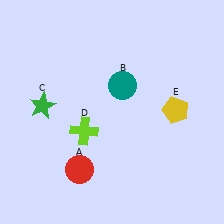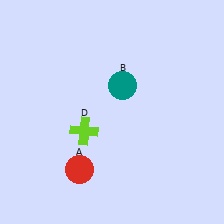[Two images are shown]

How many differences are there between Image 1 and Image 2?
There are 2 differences between the two images.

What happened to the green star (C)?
The green star (C) was removed in Image 2. It was in the top-left area of Image 1.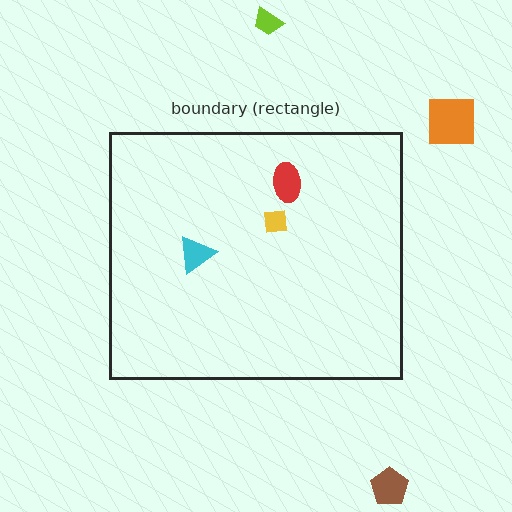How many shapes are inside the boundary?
3 inside, 3 outside.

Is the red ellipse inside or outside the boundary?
Inside.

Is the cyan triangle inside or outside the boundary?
Inside.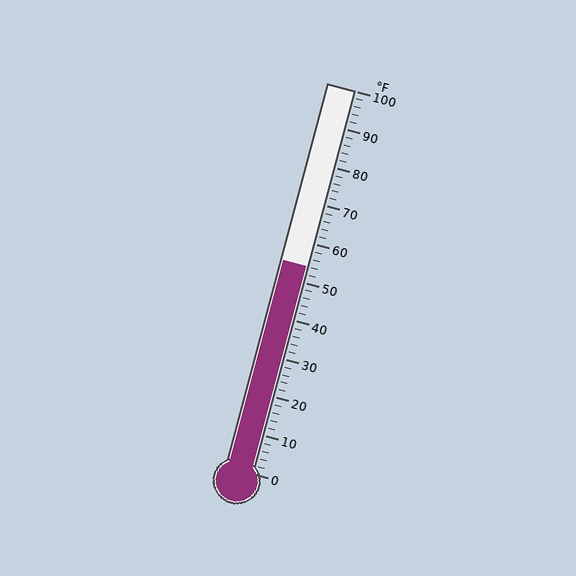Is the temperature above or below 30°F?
The temperature is above 30°F.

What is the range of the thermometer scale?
The thermometer scale ranges from 0°F to 100°F.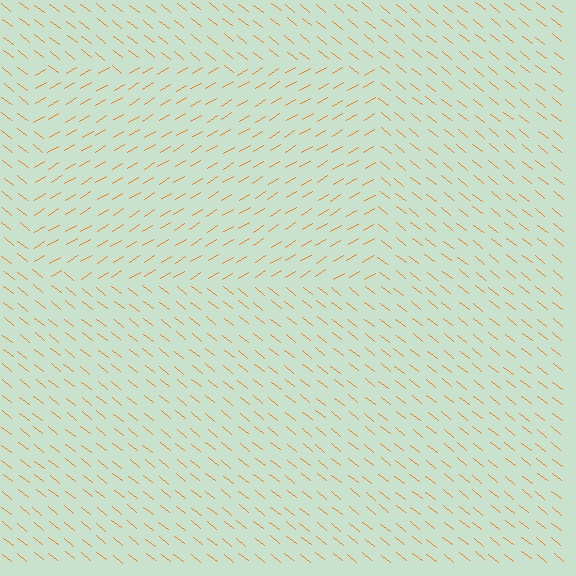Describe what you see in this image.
The image is filled with small orange line segments. A rectangle region in the image has lines oriented differently from the surrounding lines, creating a visible texture boundary.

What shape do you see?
I see a rectangle.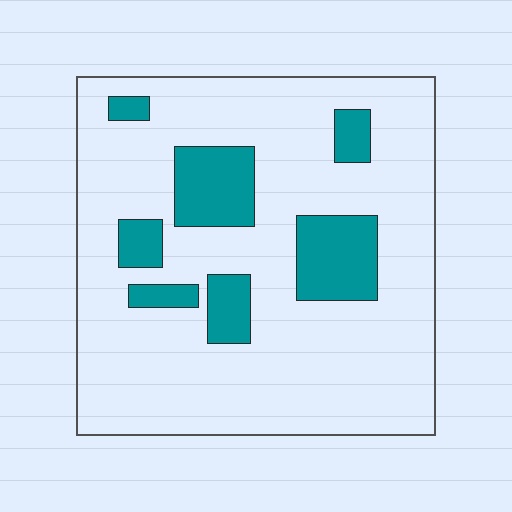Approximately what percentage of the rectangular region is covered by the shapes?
Approximately 20%.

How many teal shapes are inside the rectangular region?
7.